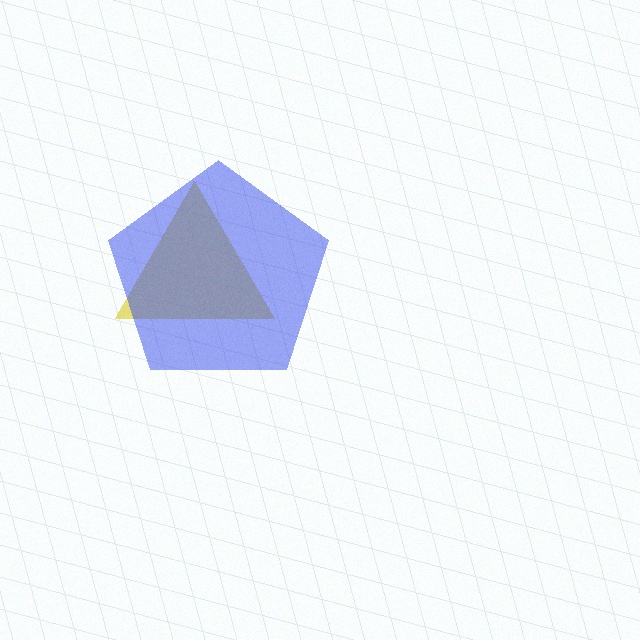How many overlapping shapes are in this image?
There are 2 overlapping shapes in the image.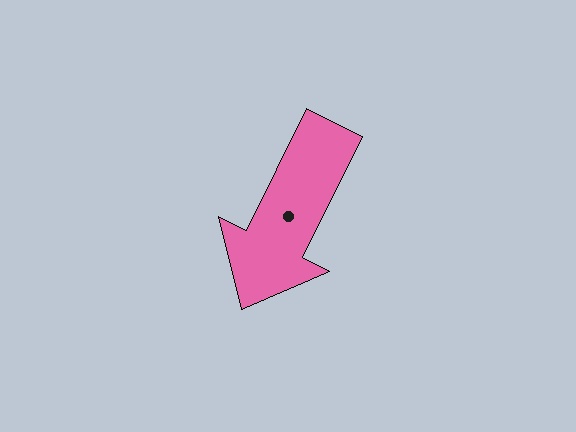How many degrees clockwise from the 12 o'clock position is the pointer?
Approximately 206 degrees.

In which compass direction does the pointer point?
Southwest.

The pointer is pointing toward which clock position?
Roughly 7 o'clock.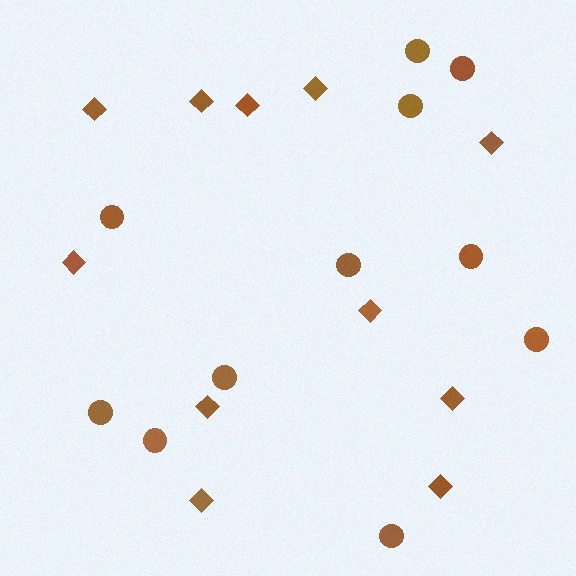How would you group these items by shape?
There are 2 groups: one group of diamonds (11) and one group of circles (11).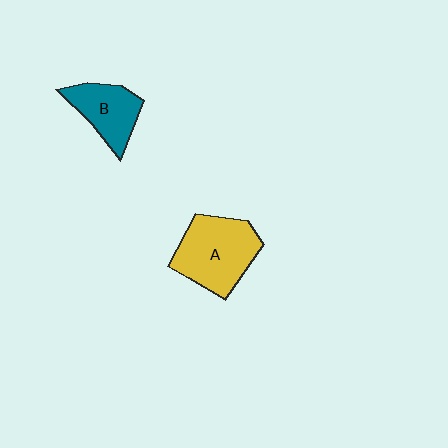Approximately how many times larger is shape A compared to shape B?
Approximately 1.5 times.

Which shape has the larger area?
Shape A (yellow).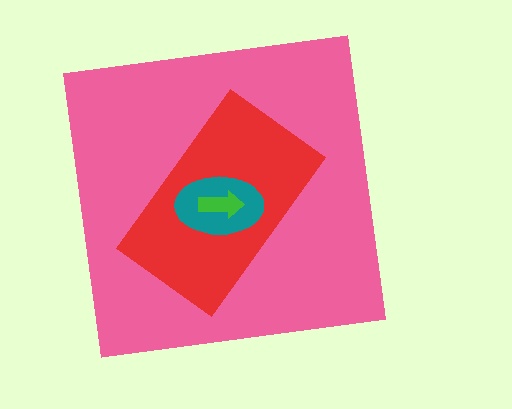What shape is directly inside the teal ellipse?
The green arrow.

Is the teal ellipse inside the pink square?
Yes.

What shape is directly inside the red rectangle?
The teal ellipse.